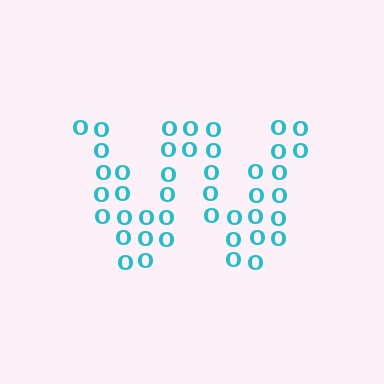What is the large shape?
The large shape is the letter W.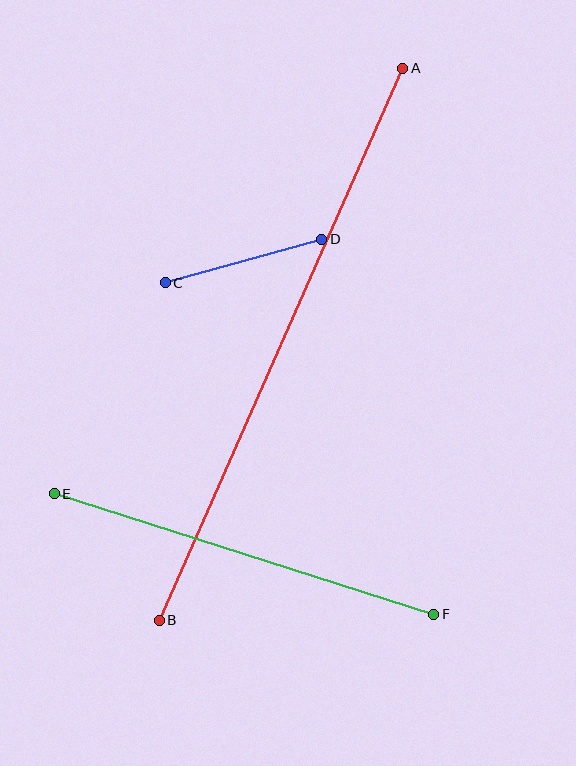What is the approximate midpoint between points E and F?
The midpoint is at approximately (244, 554) pixels.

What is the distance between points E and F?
The distance is approximately 398 pixels.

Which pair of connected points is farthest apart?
Points A and B are farthest apart.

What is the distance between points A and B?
The distance is approximately 604 pixels.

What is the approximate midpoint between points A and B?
The midpoint is at approximately (281, 344) pixels.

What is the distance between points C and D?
The distance is approximately 162 pixels.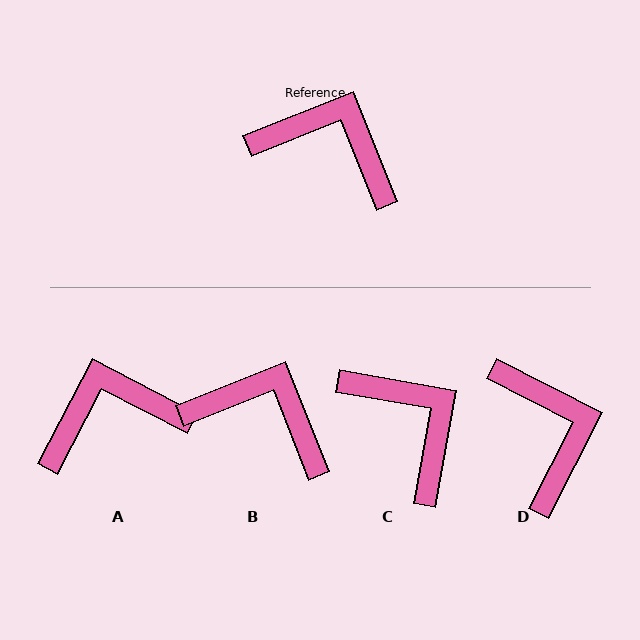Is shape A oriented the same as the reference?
No, it is off by about 41 degrees.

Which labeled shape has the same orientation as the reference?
B.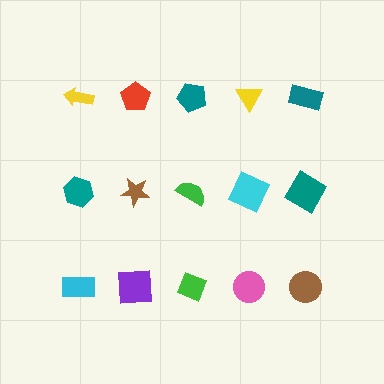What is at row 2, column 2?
A brown star.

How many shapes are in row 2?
5 shapes.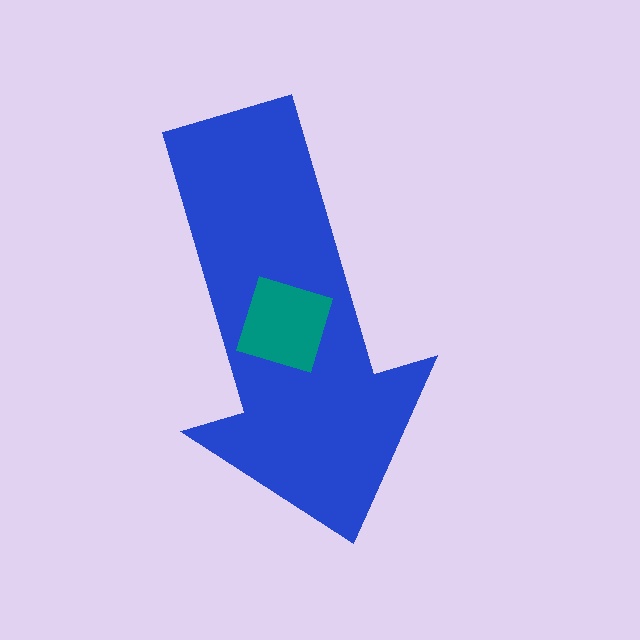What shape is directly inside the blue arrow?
The teal square.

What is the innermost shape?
The teal square.